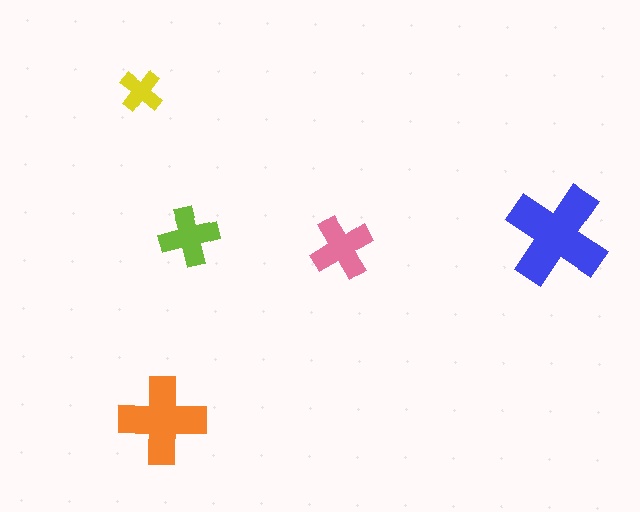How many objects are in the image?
There are 5 objects in the image.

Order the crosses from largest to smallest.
the blue one, the orange one, the pink one, the lime one, the yellow one.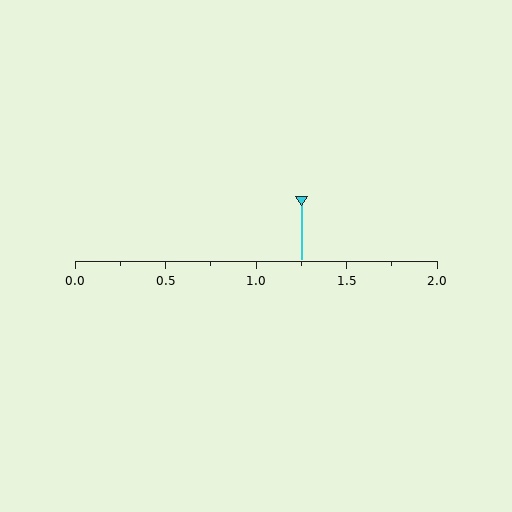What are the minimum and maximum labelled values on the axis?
The axis runs from 0.0 to 2.0.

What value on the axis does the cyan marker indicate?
The marker indicates approximately 1.25.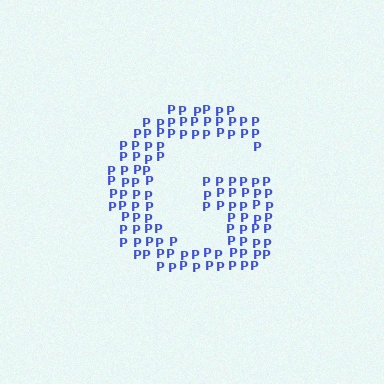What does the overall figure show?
The overall figure shows the letter G.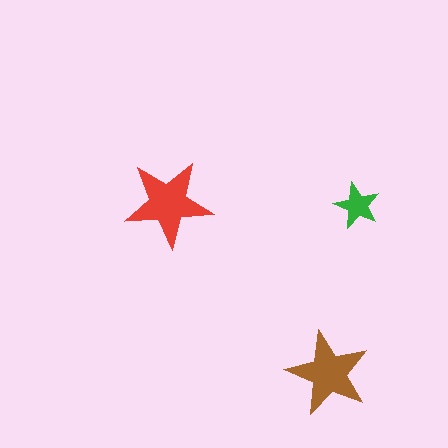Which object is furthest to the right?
The green star is rightmost.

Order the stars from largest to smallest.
the red one, the brown one, the green one.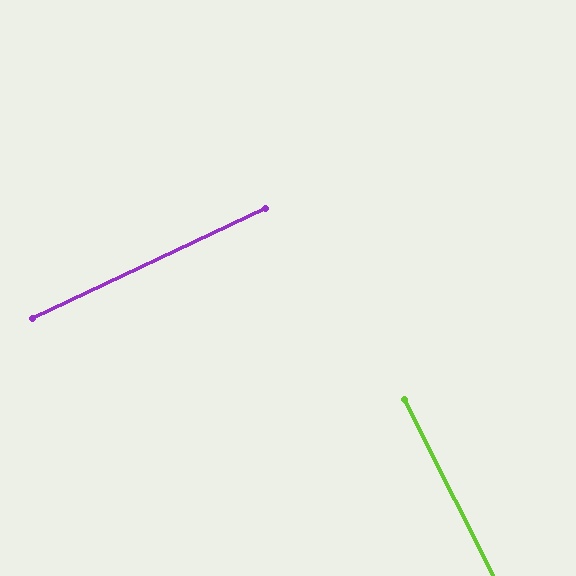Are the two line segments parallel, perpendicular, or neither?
Perpendicular — they meet at approximately 88°.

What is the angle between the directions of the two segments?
Approximately 88 degrees.